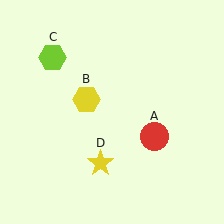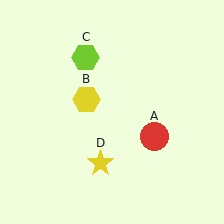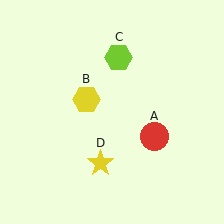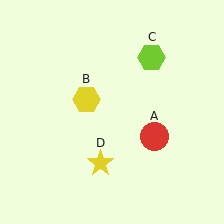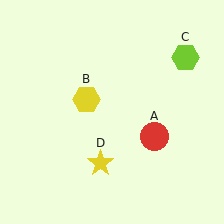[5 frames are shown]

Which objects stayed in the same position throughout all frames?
Red circle (object A) and yellow hexagon (object B) and yellow star (object D) remained stationary.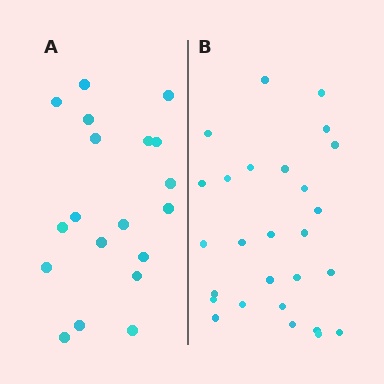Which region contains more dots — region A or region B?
Region B (the right region) has more dots.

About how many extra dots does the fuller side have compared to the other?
Region B has roughly 8 or so more dots than region A.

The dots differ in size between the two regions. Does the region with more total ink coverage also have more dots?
No. Region A has more total ink coverage because its dots are larger, but region B actually contains more individual dots. Total area can be misleading — the number of items is what matters here.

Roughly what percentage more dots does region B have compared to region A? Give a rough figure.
About 40% more.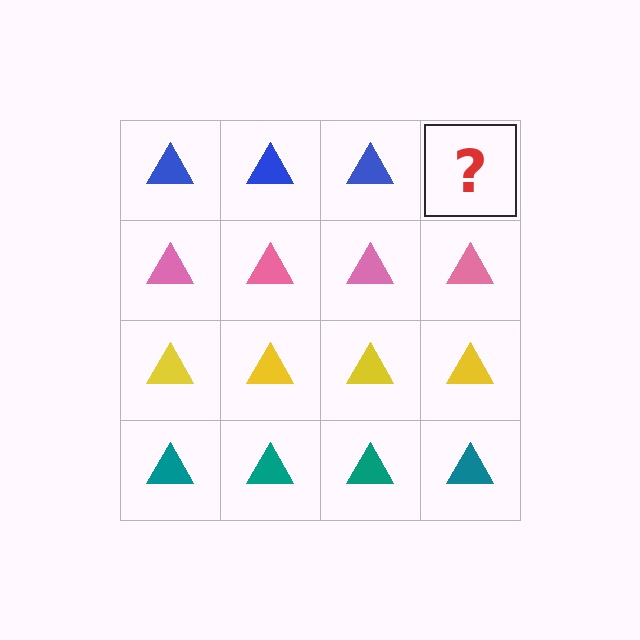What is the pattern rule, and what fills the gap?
The rule is that each row has a consistent color. The gap should be filled with a blue triangle.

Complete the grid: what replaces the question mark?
The question mark should be replaced with a blue triangle.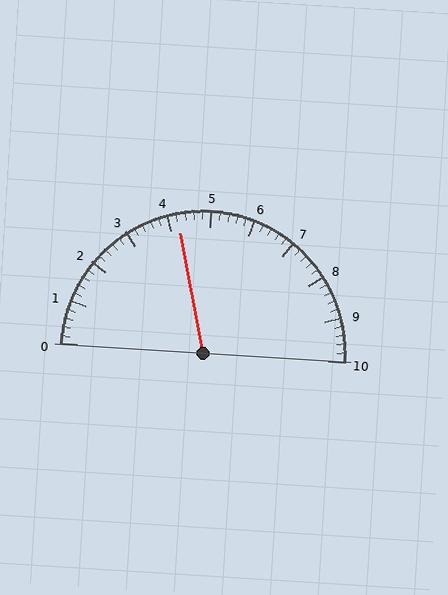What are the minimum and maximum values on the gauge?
The gauge ranges from 0 to 10.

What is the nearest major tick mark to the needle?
The nearest major tick mark is 4.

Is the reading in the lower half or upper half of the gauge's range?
The reading is in the lower half of the range (0 to 10).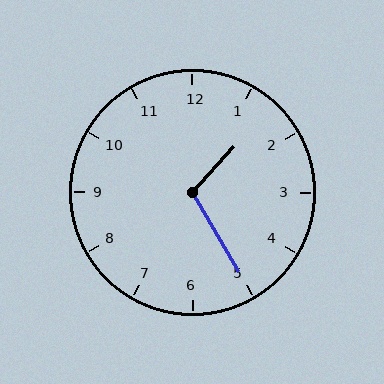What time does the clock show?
1:25.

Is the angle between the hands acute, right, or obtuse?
It is obtuse.